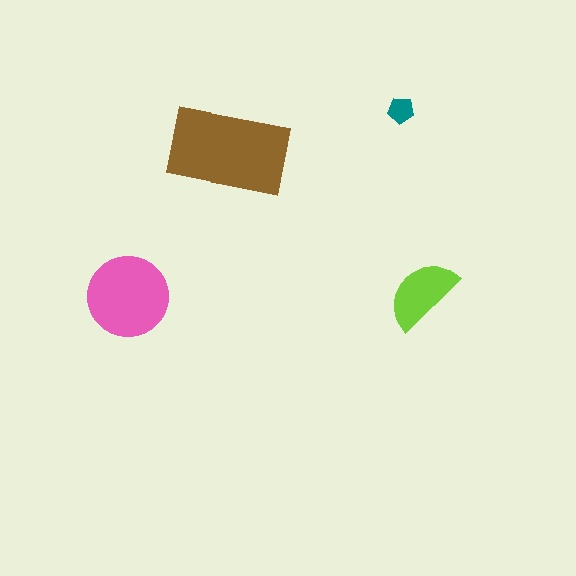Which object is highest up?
The teal pentagon is topmost.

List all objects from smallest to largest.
The teal pentagon, the lime semicircle, the pink circle, the brown rectangle.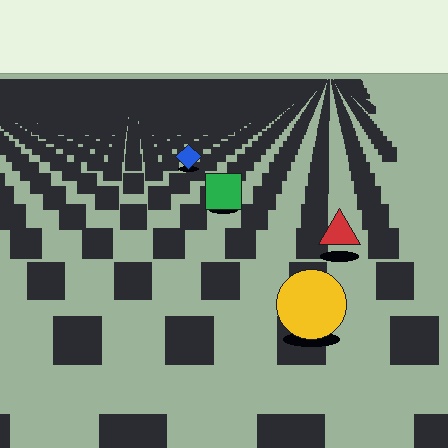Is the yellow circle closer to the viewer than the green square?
Yes. The yellow circle is closer — you can tell from the texture gradient: the ground texture is coarser near it.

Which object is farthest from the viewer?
The blue diamond is farthest from the viewer. It appears smaller and the ground texture around it is denser.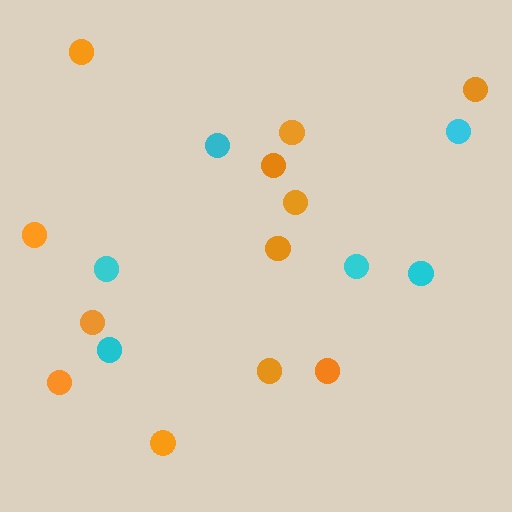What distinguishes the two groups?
There are 2 groups: one group of cyan circles (6) and one group of orange circles (12).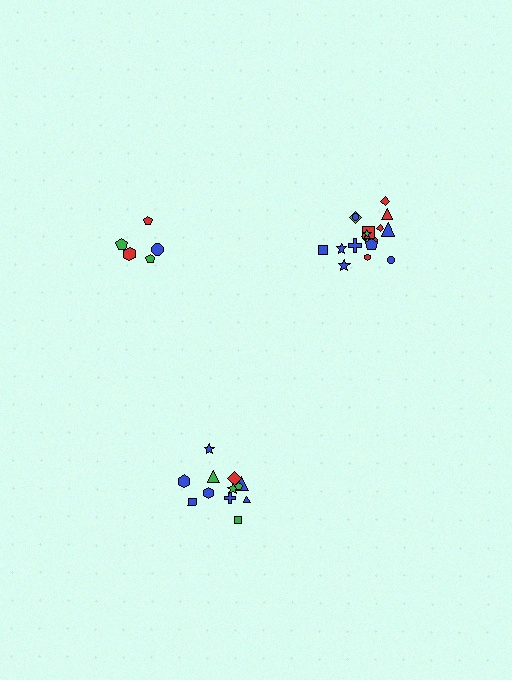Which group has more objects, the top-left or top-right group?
The top-right group.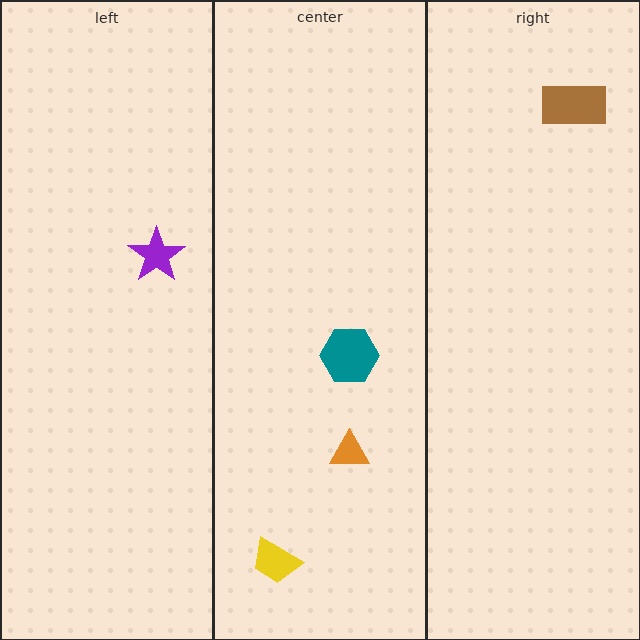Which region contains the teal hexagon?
The center region.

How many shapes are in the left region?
1.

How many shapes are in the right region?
1.